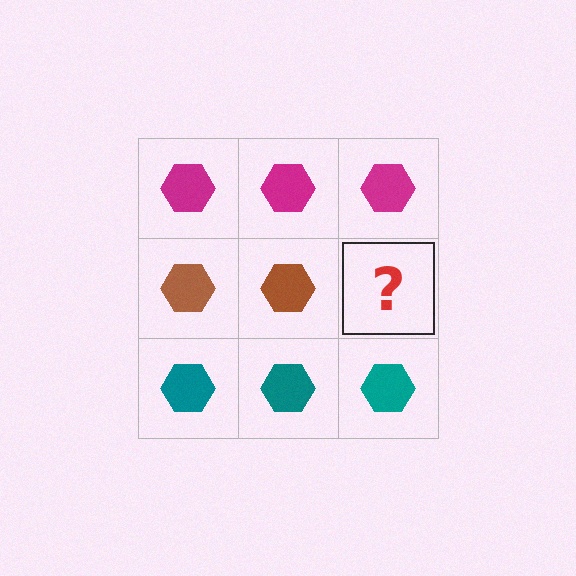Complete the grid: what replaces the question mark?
The question mark should be replaced with a brown hexagon.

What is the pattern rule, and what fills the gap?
The rule is that each row has a consistent color. The gap should be filled with a brown hexagon.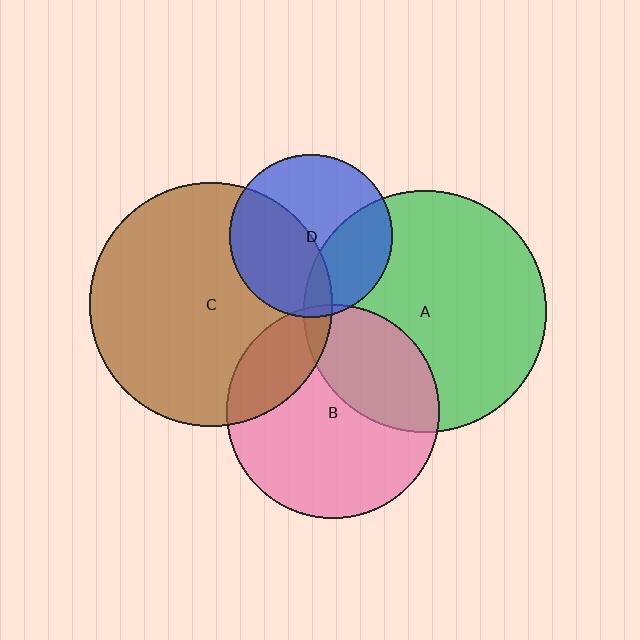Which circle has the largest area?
Circle C (brown).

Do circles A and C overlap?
Yes.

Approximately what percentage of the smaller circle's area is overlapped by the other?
Approximately 5%.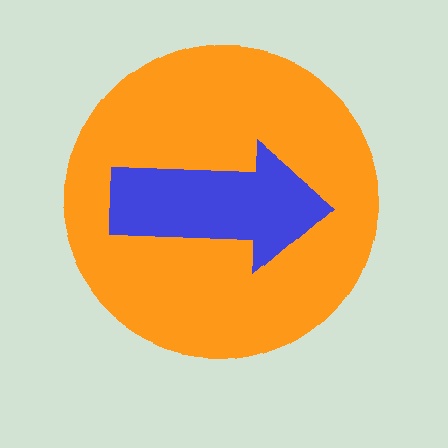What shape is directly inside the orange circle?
The blue arrow.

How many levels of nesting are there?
2.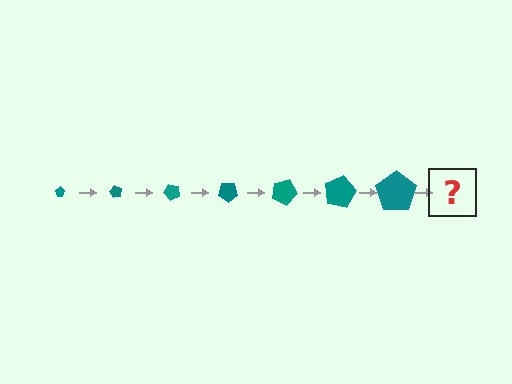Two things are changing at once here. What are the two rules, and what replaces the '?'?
The two rules are that the pentagon grows larger each step and it rotates 60 degrees each step. The '?' should be a pentagon, larger than the previous one and rotated 420 degrees from the start.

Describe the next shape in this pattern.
It should be a pentagon, larger than the previous one and rotated 420 degrees from the start.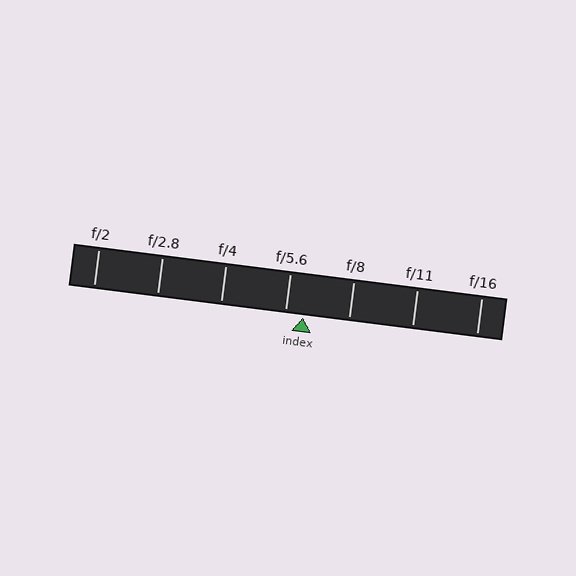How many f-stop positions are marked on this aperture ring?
There are 7 f-stop positions marked.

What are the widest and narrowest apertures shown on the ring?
The widest aperture shown is f/2 and the narrowest is f/16.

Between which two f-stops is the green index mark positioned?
The index mark is between f/5.6 and f/8.